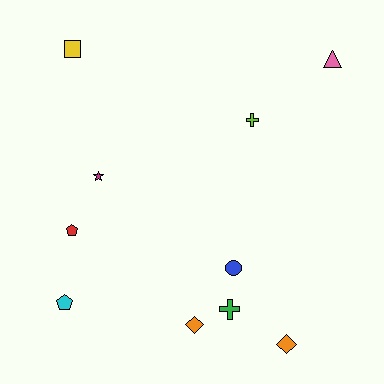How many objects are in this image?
There are 10 objects.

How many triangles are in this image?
There is 1 triangle.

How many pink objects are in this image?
There is 1 pink object.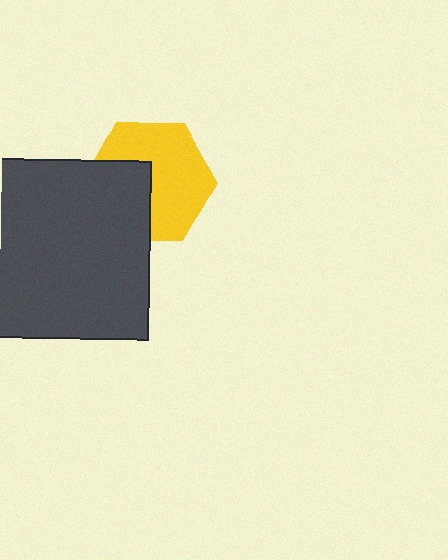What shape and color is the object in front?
The object in front is a dark gray square.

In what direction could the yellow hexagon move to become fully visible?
The yellow hexagon could move toward the upper-right. That would shift it out from behind the dark gray square entirely.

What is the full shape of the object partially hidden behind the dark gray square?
The partially hidden object is a yellow hexagon.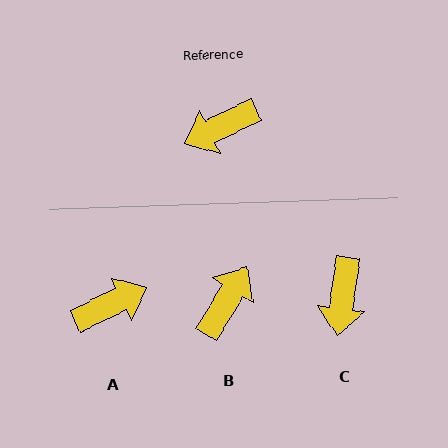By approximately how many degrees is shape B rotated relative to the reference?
Approximately 147 degrees clockwise.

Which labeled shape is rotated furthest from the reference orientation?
A, about 180 degrees away.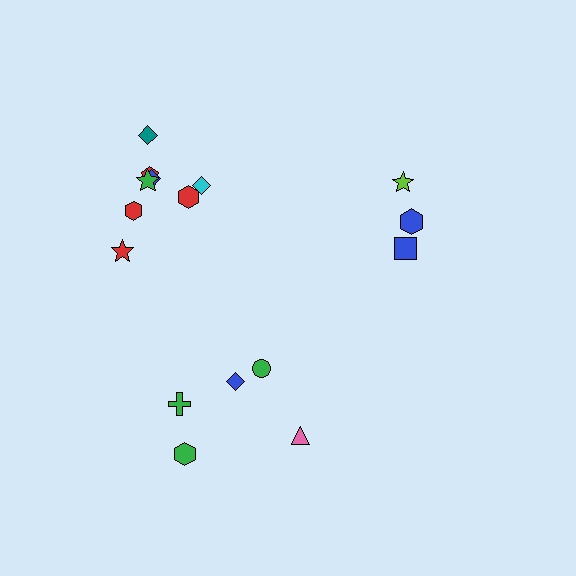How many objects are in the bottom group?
There are 5 objects.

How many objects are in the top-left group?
There are 8 objects.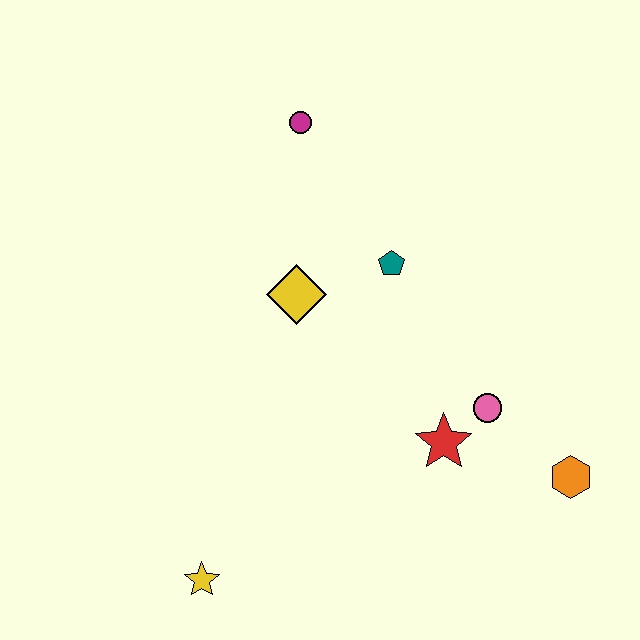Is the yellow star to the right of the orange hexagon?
No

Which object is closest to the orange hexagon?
The pink circle is closest to the orange hexagon.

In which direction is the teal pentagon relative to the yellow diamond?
The teal pentagon is to the right of the yellow diamond.